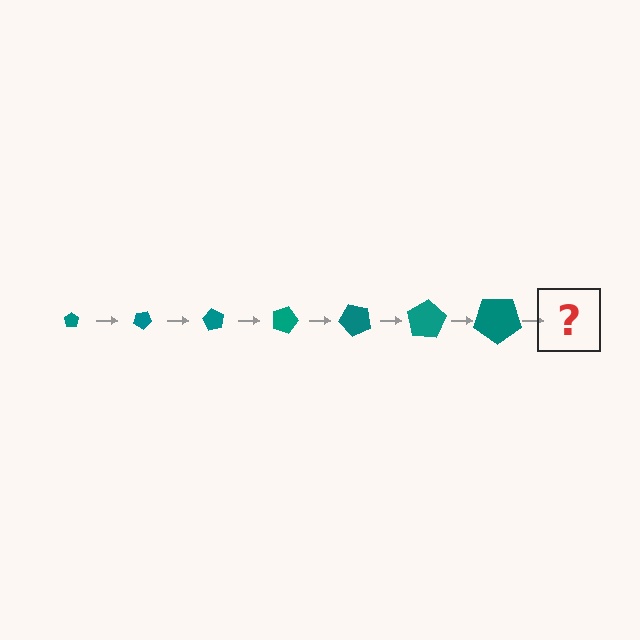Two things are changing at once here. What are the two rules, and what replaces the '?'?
The two rules are that the pentagon grows larger each step and it rotates 30 degrees each step. The '?' should be a pentagon, larger than the previous one and rotated 210 degrees from the start.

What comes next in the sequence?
The next element should be a pentagon, larger than the previous one and rotated 210 degrees from the start.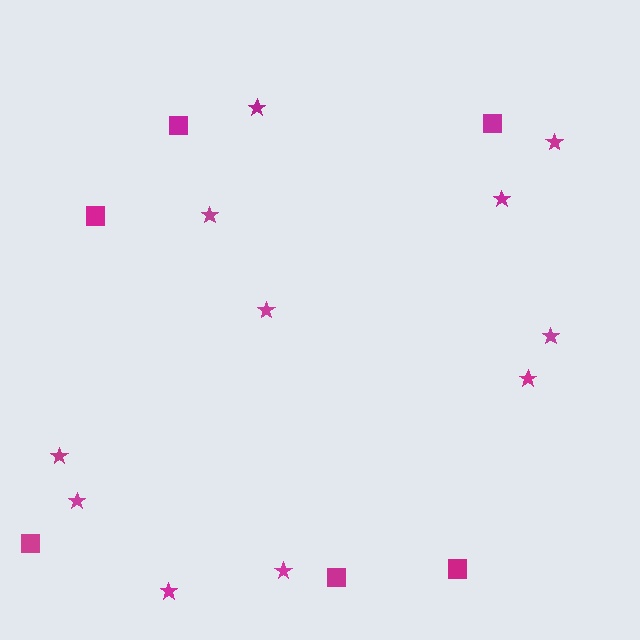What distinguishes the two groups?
There are 2 groups: one group of squares (6) and one group of stars (11).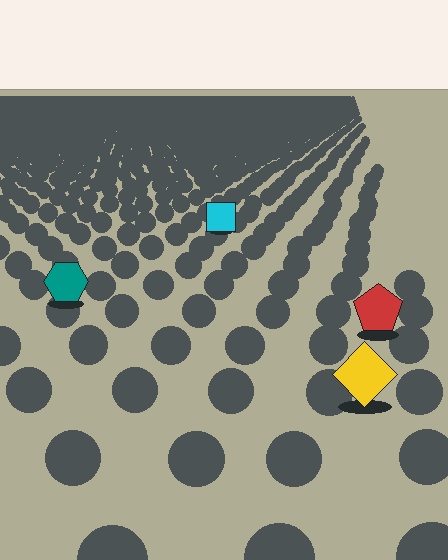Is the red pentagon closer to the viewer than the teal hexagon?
Yes. The red pentagon is closer — you can tell from the texture gradient: the ground texture is coarser near it.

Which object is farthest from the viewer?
The cyan square is farthest from the viewer. It appears smaller and the ground texture around it is denser.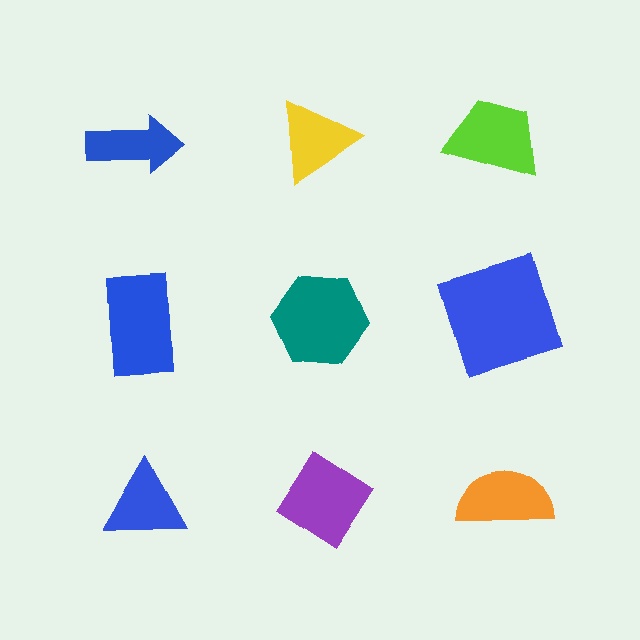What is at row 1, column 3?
A lime trapezoid.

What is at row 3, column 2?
A purple diamond.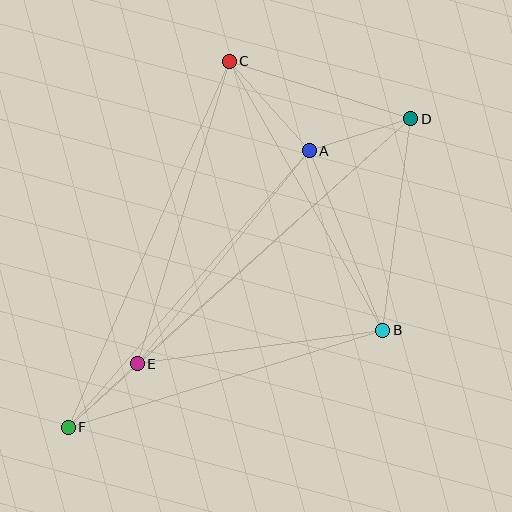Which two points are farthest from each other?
Points D and F are farthest from each other.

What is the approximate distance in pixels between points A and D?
The distance between A and D is approximately 107 pixels.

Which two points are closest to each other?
Points E and F are closest to each other.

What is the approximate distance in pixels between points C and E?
The distance between C and E is approximately 316 pixels.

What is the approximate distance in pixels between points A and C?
The distance between A and C is approximately 120 pixels.